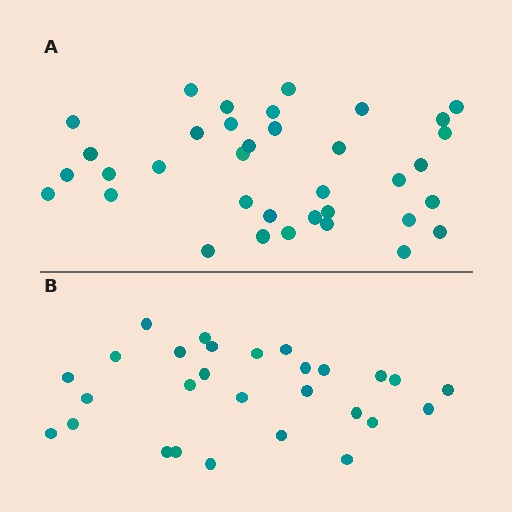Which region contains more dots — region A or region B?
Region A (the top region) has more dots.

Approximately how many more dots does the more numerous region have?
Region A has roughly 8 or so more dots than region B.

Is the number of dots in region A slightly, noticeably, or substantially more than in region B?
Region A has noticeably more, but not dramatically so. The ratio is roughly 1.3 to 1.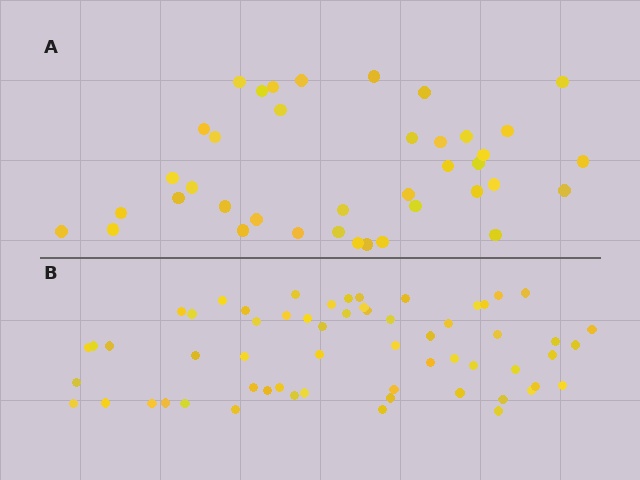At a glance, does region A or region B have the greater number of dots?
Region B (the bottom region) has more dots.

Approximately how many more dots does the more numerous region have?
Region B has approximately 20 more dots than region A.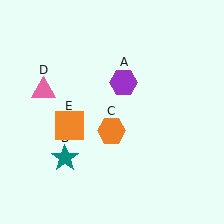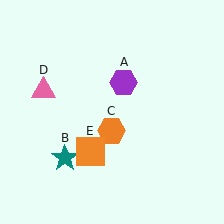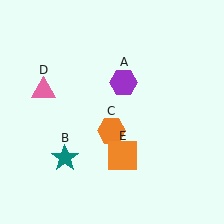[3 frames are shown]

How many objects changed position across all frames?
1 object changed position: orange square (object E).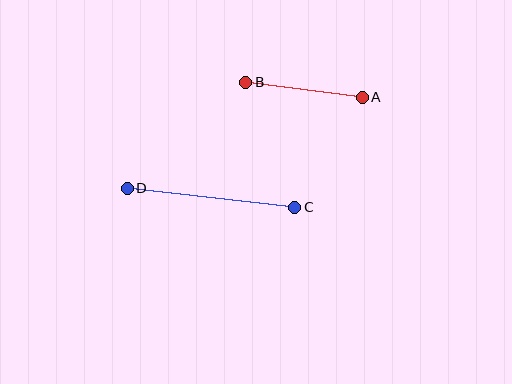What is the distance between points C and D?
The distance is approximately 169 pixels.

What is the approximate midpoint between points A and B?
The midpoint is at approximately (304, 90) pixels.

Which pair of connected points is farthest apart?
Points C and D are farthest apart.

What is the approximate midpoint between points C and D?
The midpoint is at approximately (211, 198) pixels.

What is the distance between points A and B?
The distance is approximately 118 pixels.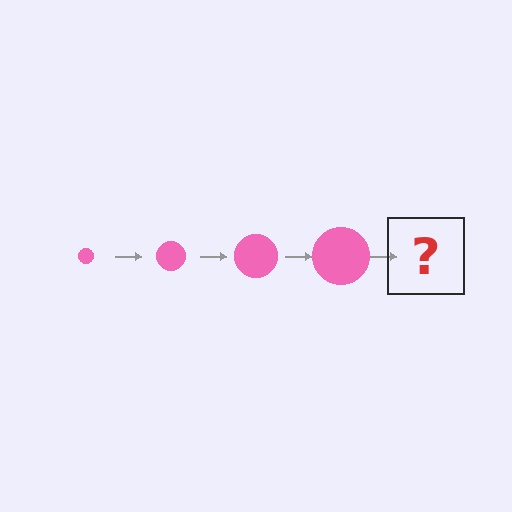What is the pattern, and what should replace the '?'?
The pattern is that the circle gets progressively larger each step. The '?' should be a pink circle, larger than the previous one.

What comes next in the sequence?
The next element should be a pink circle, larger than the previous one.